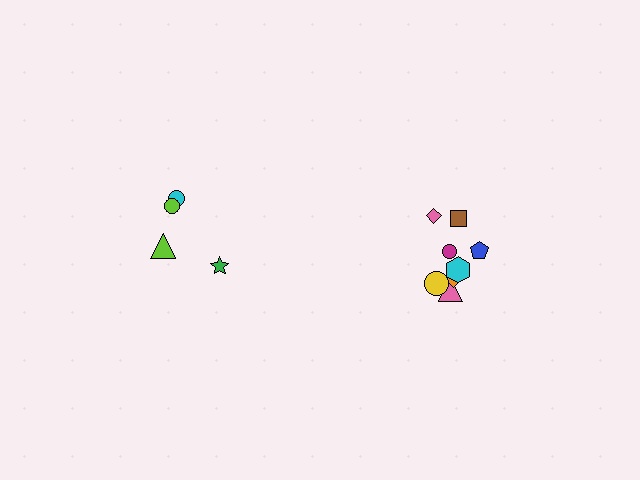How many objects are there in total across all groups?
There are 12 objects.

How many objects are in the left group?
There are 4 objects.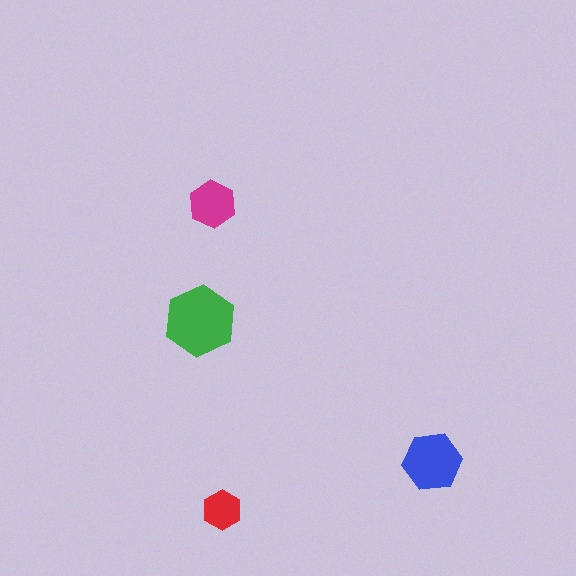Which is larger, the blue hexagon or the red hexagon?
The blue one.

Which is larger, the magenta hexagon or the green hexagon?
The green one.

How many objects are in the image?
There are 4 objects in the image.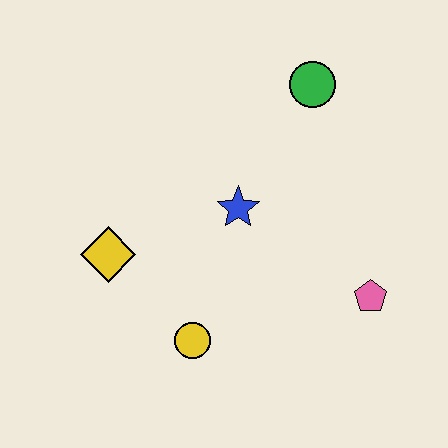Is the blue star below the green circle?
Yes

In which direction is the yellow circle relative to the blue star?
The yellow circle is below the blue star.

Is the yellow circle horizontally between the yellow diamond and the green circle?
Yes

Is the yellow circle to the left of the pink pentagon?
Yes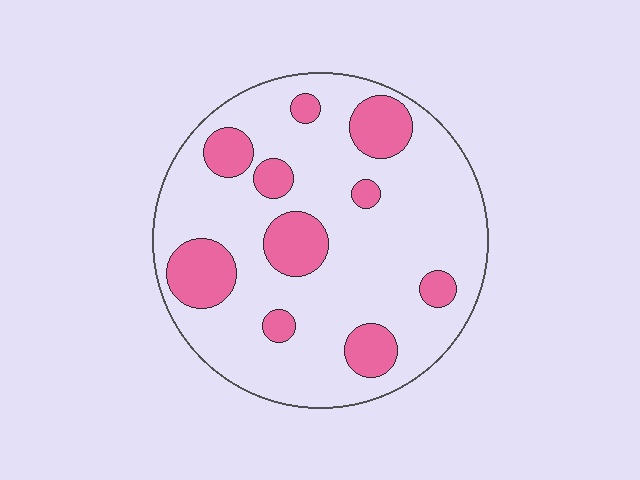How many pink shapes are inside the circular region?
10.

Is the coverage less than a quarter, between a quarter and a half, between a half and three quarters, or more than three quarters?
Less than a quarter.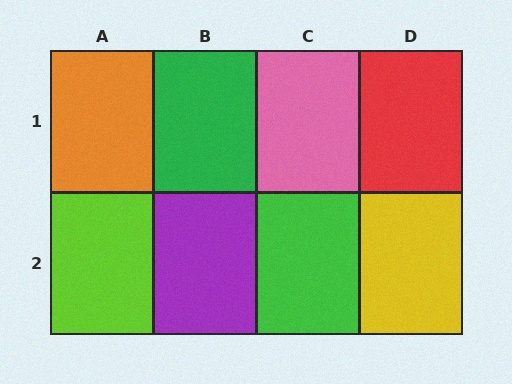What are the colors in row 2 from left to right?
Lime, purple, green, yellow.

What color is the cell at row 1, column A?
Orange.